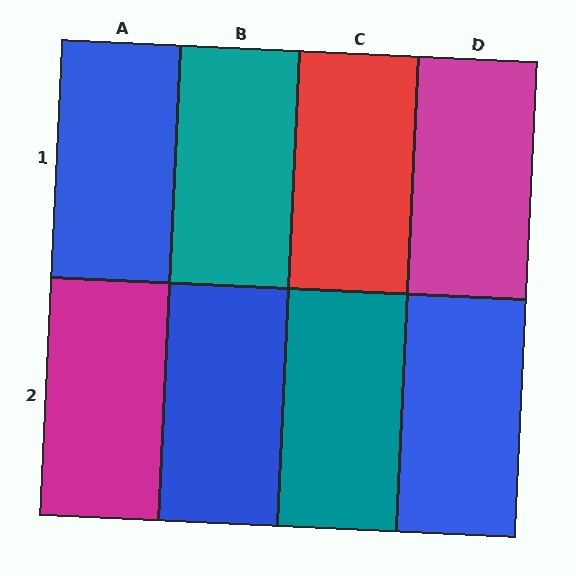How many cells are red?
1 cell is red.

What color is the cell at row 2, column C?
Teal.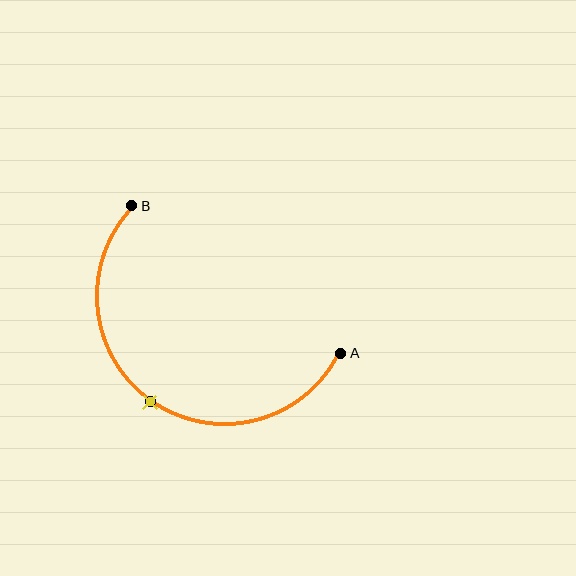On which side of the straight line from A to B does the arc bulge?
The arc bulges below and to the left of the straight line connecting A and B.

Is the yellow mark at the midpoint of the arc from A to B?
Yes. The yellow mark lies on the arc at equal arc-length from both A and B — it is the arc midpoint.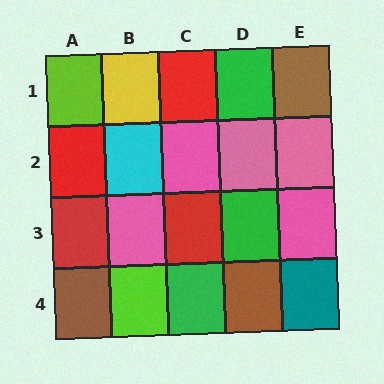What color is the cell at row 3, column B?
Pink.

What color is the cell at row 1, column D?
Green.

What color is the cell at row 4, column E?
Teal.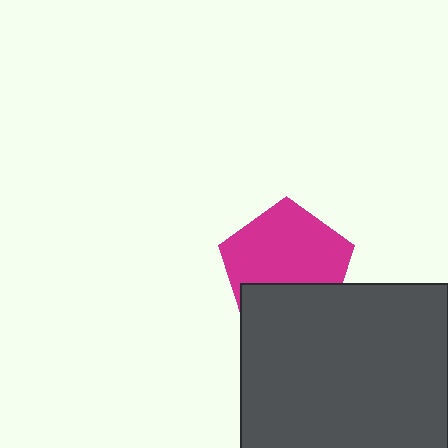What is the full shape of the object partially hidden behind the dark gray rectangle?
The partially hidden object is a magenta pentagon.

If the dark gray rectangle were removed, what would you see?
You would see the complete magenta pentagon.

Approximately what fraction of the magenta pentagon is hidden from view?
Roughly 33% of the magenta pentagon is hidden behind the dark gray rectangle.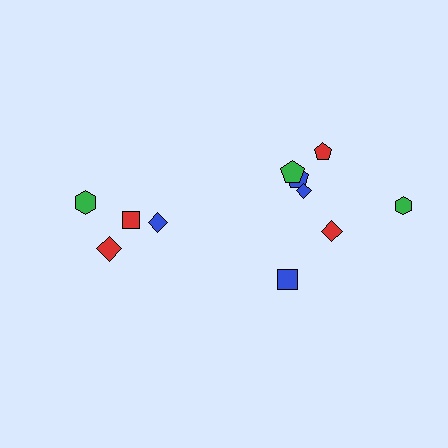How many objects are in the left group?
There are 4 objects.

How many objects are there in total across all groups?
There are 11 objects.